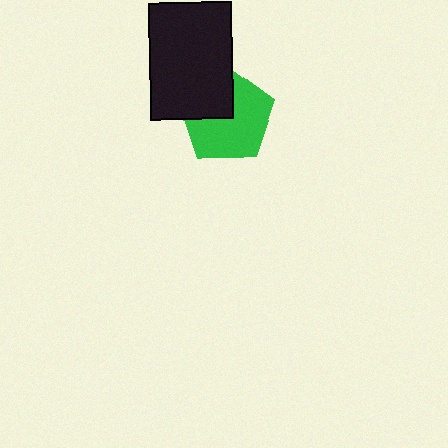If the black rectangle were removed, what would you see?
You would see the complete green pentagon.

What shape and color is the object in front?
The object in front is a black rectangle.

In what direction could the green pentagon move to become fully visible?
The green pentagon could move toward the lower-right. That would shift it out from behind the black rectangle entirely.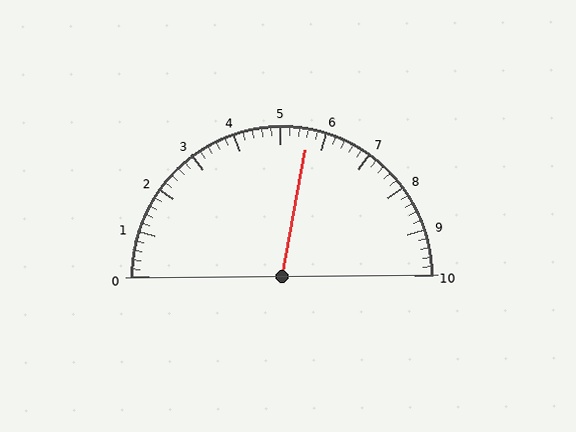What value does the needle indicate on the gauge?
The needle indicates approximately 5.6.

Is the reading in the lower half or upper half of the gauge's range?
The reading is in the upper half of the range (0 to 10).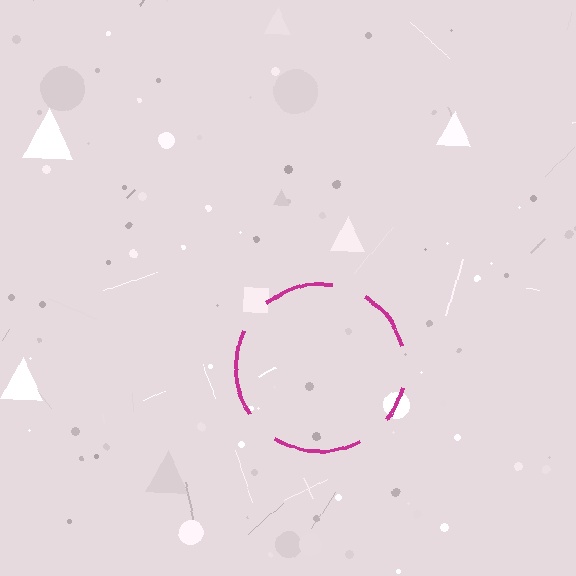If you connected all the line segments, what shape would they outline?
They would outline a circle.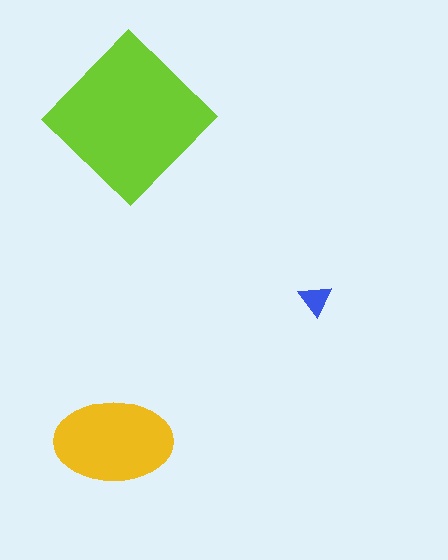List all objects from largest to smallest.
The lime diamond, the yellow ellipse, the blue triangle.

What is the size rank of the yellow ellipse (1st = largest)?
2nd.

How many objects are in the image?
There are 3 objects in the image.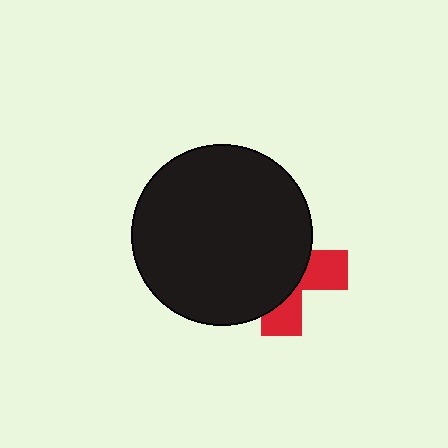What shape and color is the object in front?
The object in front is a black circle.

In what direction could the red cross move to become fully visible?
The red cross could move right. That would shift it out from behind the black circle entirely.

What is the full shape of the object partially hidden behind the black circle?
The partially hidden object is a red cross.